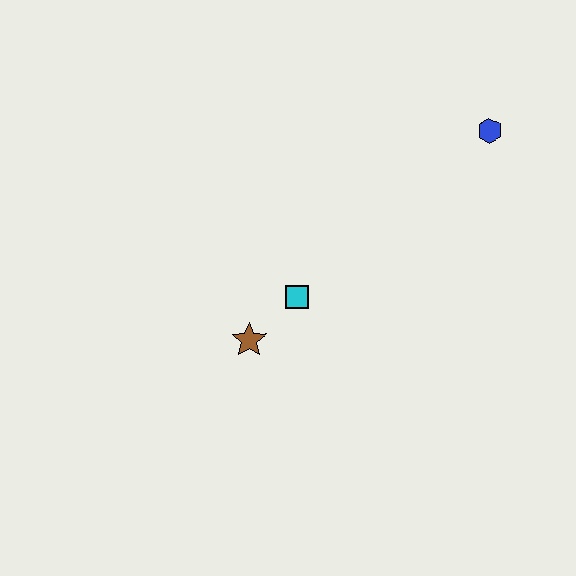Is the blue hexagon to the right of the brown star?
Yes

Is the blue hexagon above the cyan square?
Yes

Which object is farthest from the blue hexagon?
The brown star is farthest from the blue hexagon.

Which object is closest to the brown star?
The cyan square is closest to the brown star.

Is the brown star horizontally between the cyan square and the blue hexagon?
No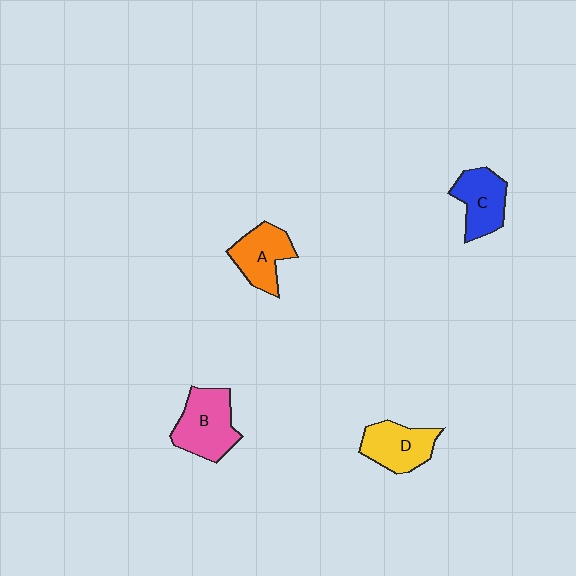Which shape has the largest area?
Shape B (pink).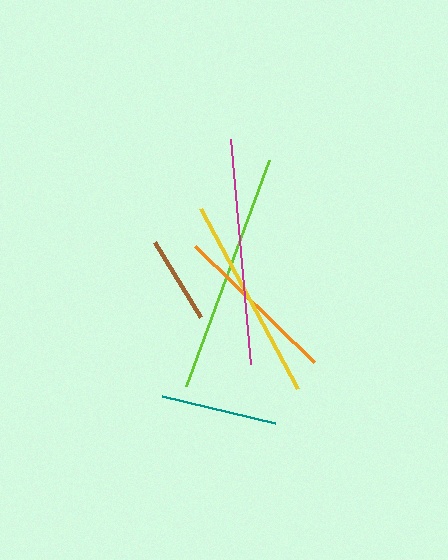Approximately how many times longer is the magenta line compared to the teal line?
The magenta line is approximately 1.9 times the length of the teal line.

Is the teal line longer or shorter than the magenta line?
The magenta line is longer than the teal line.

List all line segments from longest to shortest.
From longest to shortest: lime, magenta, yellow, orange, teal, brown.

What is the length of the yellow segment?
The yellow segment is approximately 205 pixels long.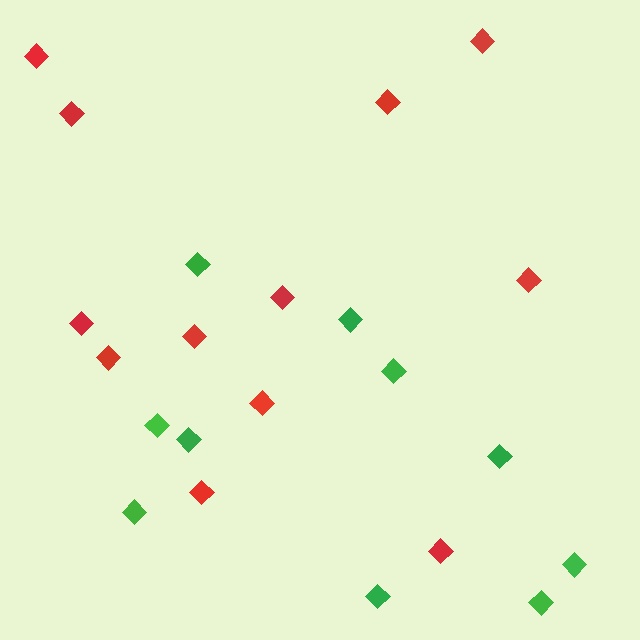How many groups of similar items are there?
There are 2 groups: one group of red diamonds (12) and one group of green diamonds (10).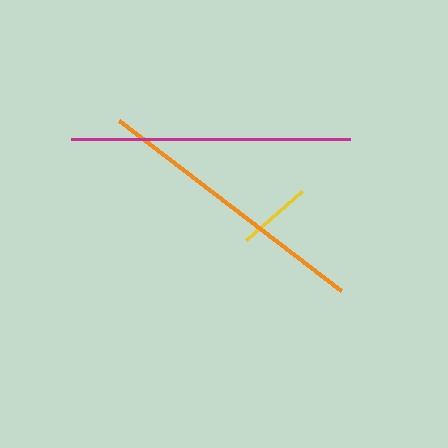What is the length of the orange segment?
The orange segment is approximately 280 pixels long.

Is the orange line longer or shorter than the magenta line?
The magenta line is longer than the orange line.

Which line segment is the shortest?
The yellow line is the shortest at approximately 75 pixels.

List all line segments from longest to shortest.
From longest to shortest: magenta, orange, yellow.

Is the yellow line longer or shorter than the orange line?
The orange line is longer than the yellow line.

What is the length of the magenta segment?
The magenta segment is approximately 280 pixels long.